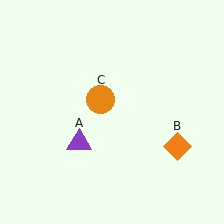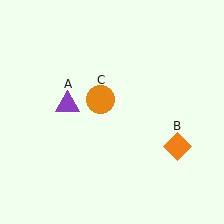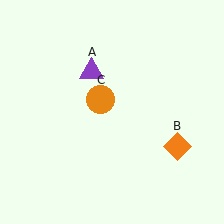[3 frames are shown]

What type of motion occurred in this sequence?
The purple triangle (object A) rotated clockwise around the center of the scene.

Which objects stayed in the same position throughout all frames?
Orange diamond (object B) and orange circle (object C) remained stationary.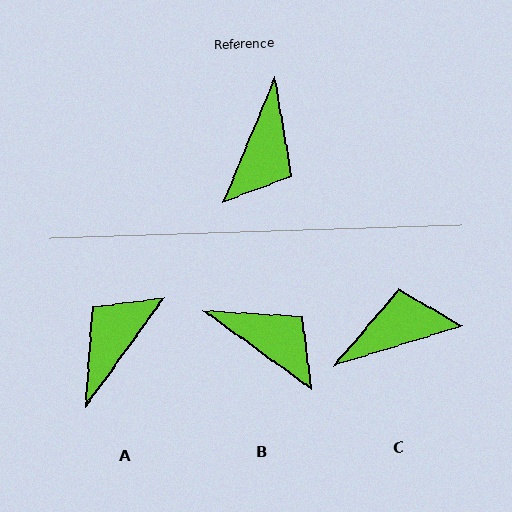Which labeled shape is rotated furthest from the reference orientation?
A, about 167 degrees away.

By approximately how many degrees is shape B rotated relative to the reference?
Approximately 77 degrees counter-clockwise.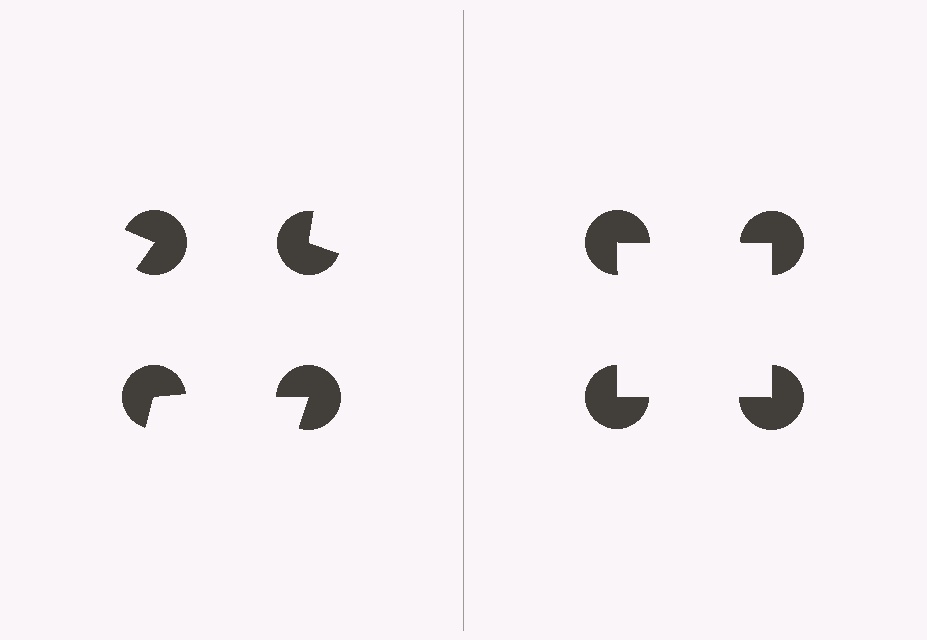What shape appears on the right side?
An illusory square.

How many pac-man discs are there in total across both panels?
8 — 4 on each side.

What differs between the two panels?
The pac-man discs are positioned identically on both sides; only the wedge orientations differ. On the right they align to a square; on the left they are misaligned.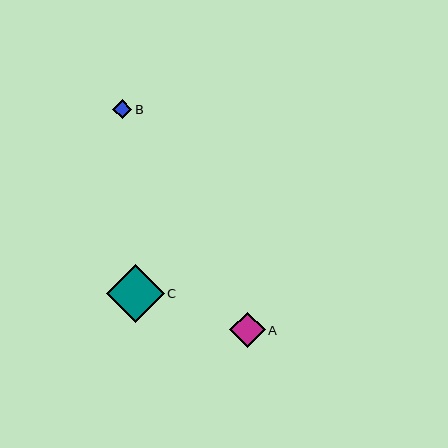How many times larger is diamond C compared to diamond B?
Diamond C is approximately 3.0 times the size of diamond B.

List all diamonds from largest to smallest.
From largest to smallest: C, A, B.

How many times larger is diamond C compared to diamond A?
Diamond C is approximately 1.6 times the size of diamond A.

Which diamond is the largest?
Diamond C is the largest with a size of approximately 58 pixels.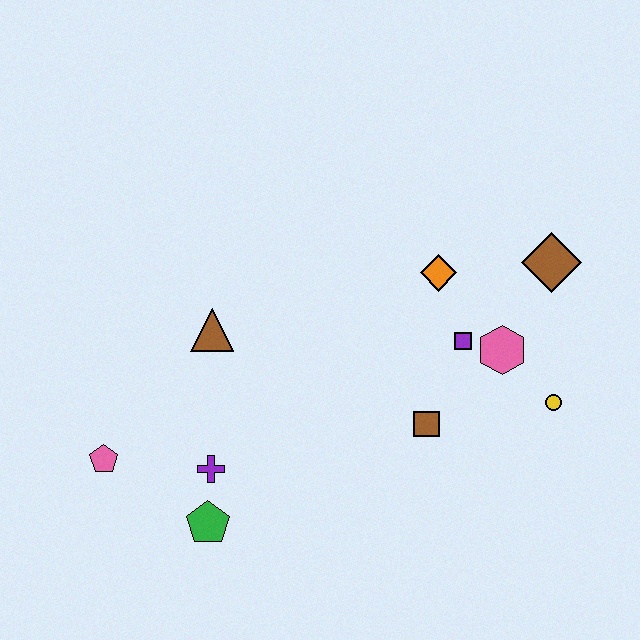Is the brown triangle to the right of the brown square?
No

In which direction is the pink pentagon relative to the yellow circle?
The pink pentagon is to the left of the yellow circle.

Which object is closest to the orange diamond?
The purple square is closest to the orange diamond.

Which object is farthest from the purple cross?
The brown diamond is farthest from the purple cross.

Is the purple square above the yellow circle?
Yes